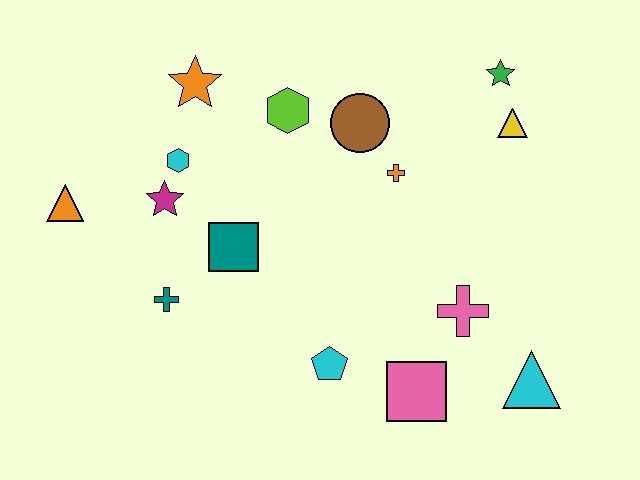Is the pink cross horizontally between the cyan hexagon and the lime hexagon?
No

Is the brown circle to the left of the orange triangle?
No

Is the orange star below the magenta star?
No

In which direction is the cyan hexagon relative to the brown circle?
The cyan hexagon is to the left of the brown circle.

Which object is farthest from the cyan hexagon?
The cyan triangle is farthest from the cyan hexagon.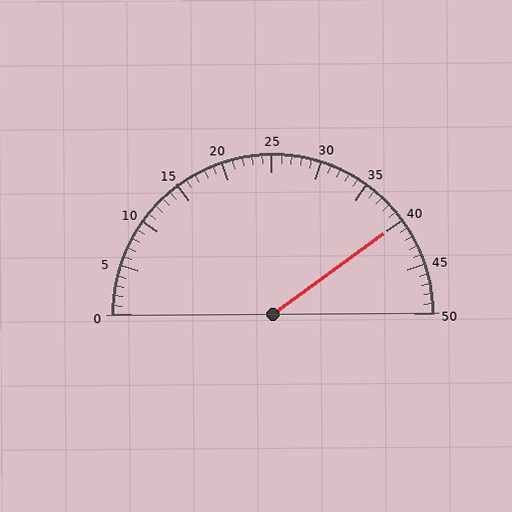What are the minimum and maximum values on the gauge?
The gauge ranges from 0 to 50.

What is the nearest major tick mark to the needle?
The nearest major tick mark is 40.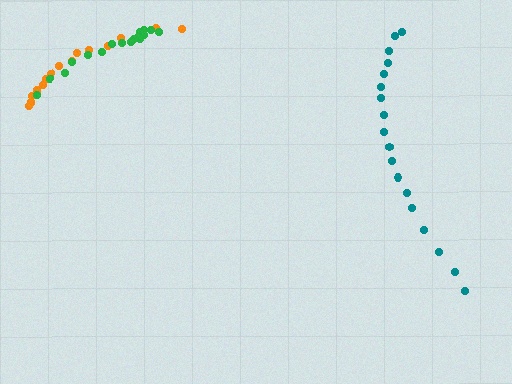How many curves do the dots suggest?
There are 3 distinct paths.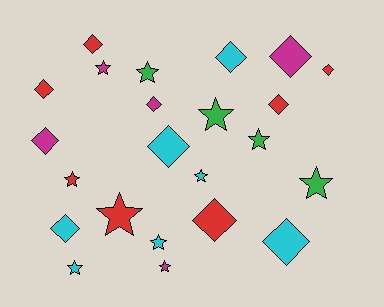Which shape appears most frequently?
Diamond, with 12 objects.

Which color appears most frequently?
Cyan, with 7 objects.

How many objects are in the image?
There are 23 objects.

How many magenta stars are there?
There are 2 magenta stars.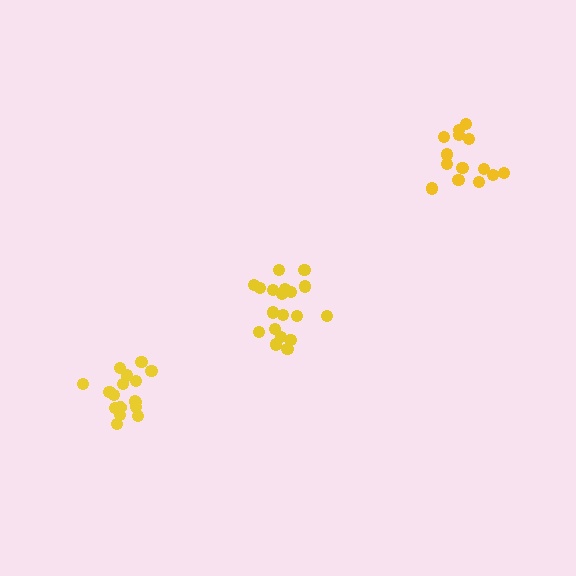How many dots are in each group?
Group 1: 19 dots, Group 2: 19 dots, Group 3: 14 dots (52 total).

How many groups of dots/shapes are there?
There are 3 groups.